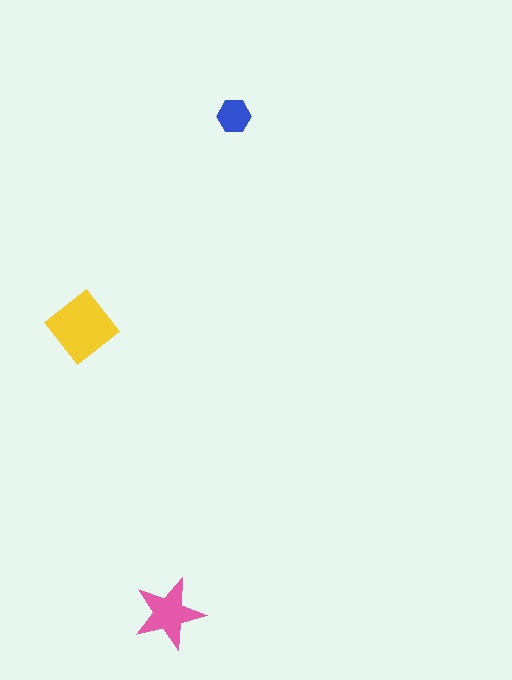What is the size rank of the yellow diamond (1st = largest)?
1st.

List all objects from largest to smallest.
The yellow diamond, the pink star, the blue hexagon.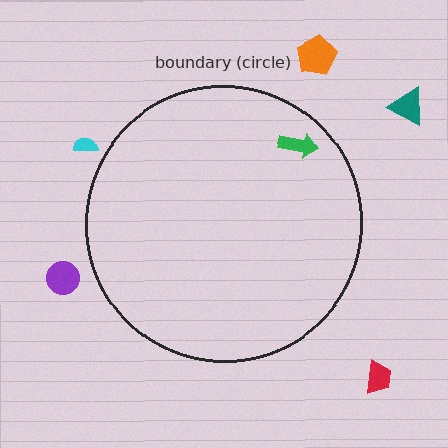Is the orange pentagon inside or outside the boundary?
Outside.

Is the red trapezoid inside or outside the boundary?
Outside.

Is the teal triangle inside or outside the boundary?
Outside.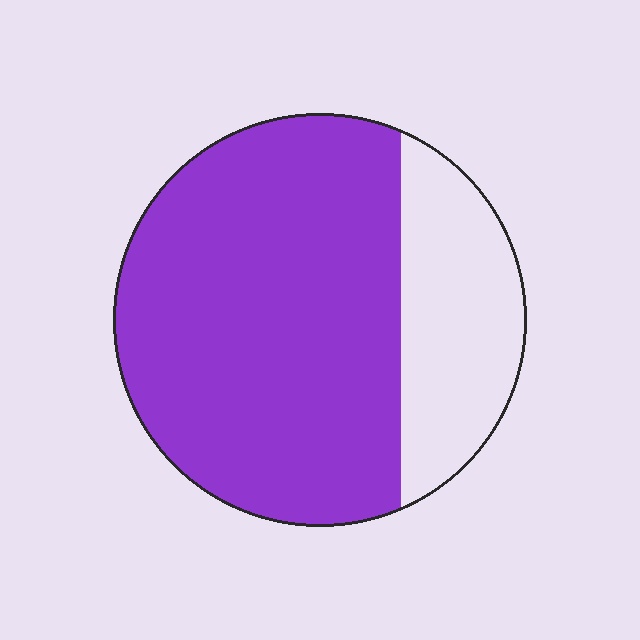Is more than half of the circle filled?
Yes.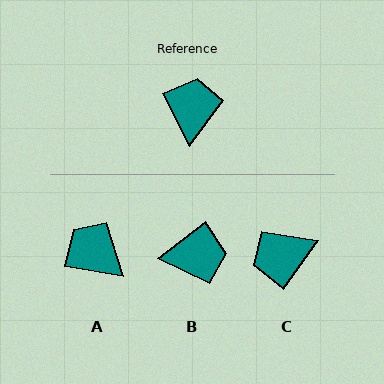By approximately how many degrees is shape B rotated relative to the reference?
Approximately 79 degrees clockwise.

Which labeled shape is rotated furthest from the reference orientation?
C, about 118 degrees away.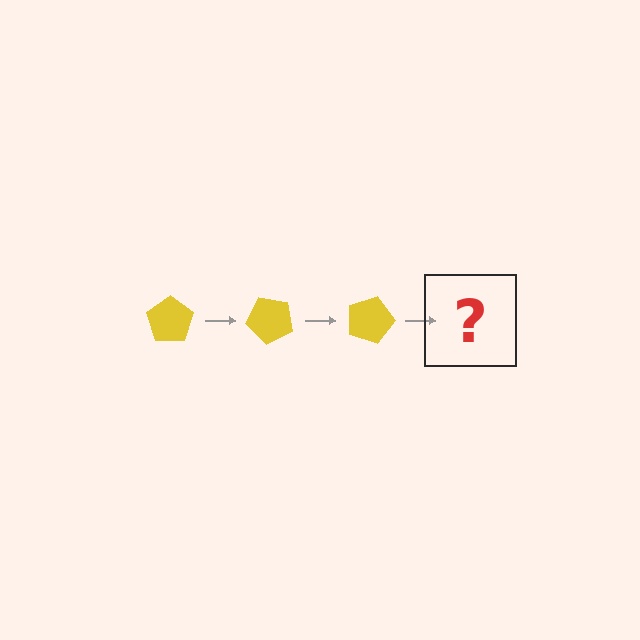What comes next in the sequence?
The next element should be a yellow pentagon rotated 135 degrees.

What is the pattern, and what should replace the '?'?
The pattern is that the pentagon rotates 45 degrees each step. The '?' should be a yellow pentagon rotated 135 degrees.